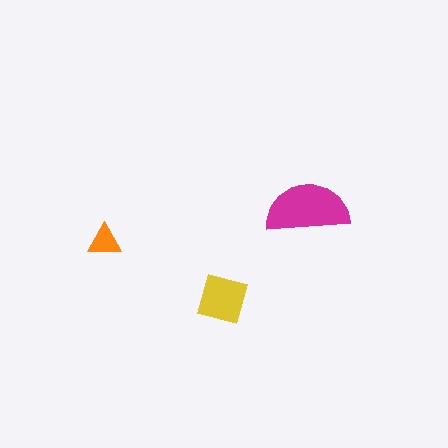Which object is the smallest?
The orange triangle.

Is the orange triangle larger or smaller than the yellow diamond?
Smaller.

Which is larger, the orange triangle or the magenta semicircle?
The magenta semicircle.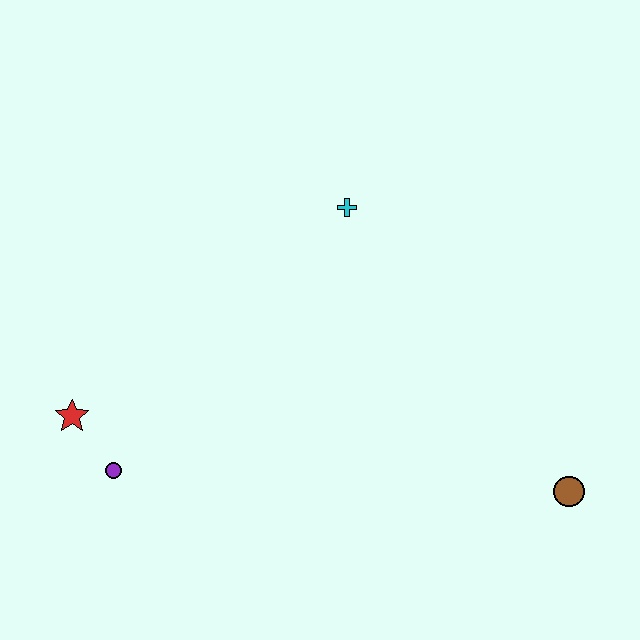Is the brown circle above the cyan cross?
No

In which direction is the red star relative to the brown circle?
The red star is to the left of the brown circle.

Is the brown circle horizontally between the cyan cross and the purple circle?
No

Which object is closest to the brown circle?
The cyan cross is closest to the brown circle.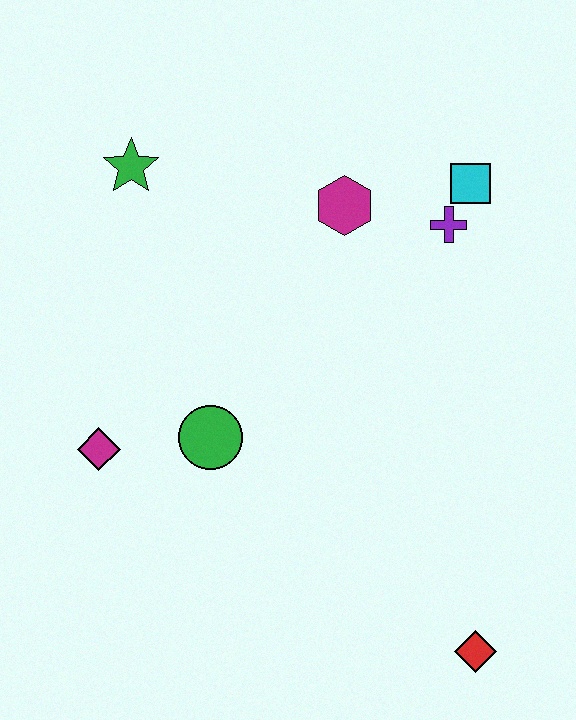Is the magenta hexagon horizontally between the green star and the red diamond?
Yes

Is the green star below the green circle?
No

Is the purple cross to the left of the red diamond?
Yes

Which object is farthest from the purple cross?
The red diamond is farthest from the purple cross.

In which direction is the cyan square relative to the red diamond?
The cyan square is above the red diamond.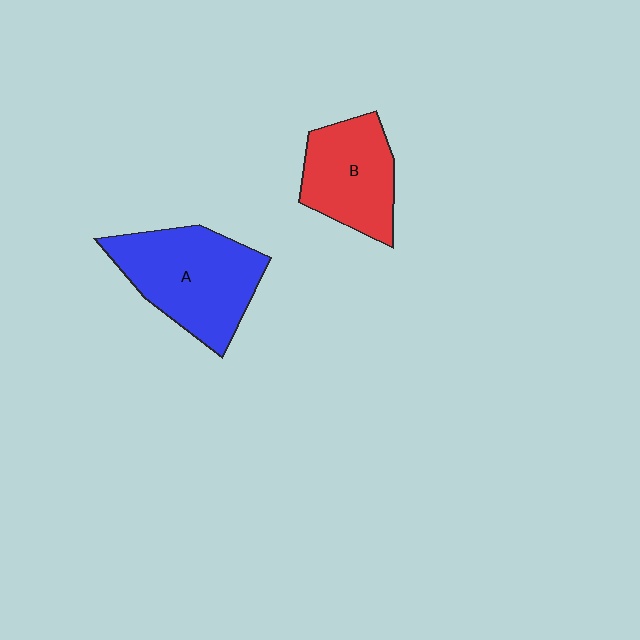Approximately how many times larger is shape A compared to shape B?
Approximately 1.3 times.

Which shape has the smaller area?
Shape B (red).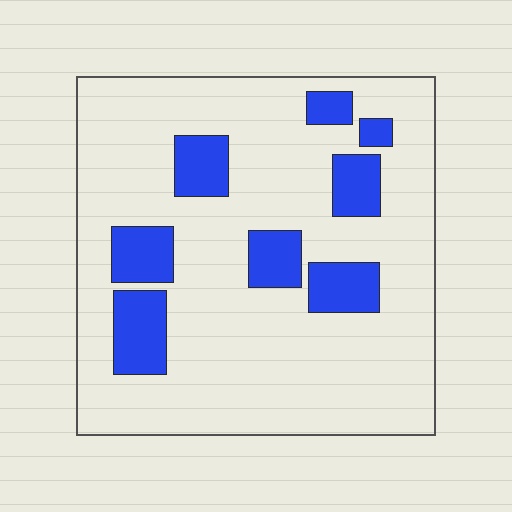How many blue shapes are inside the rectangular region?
8.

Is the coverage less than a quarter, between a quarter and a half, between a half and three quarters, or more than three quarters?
Less than a quarter.